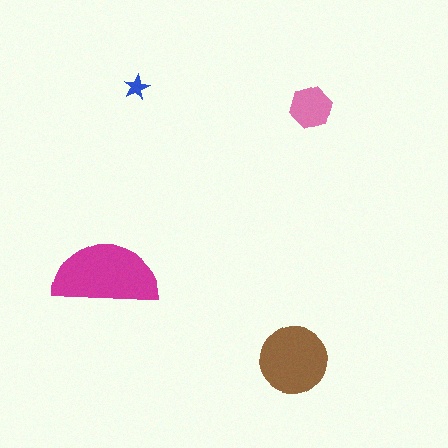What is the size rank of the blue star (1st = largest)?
4th.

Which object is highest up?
The blue star is topmost.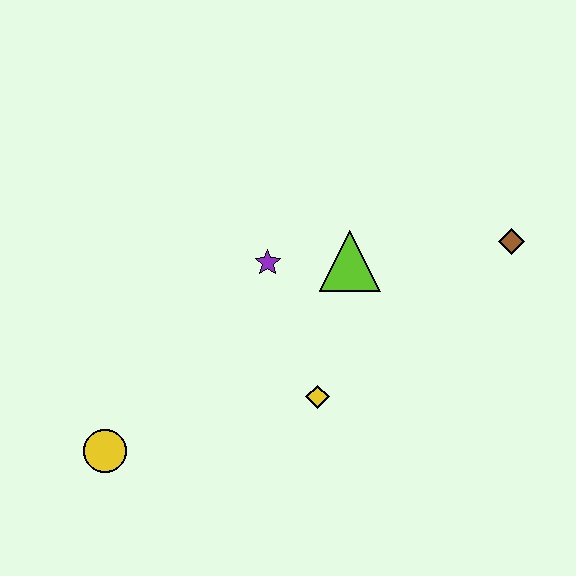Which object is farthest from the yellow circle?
The brown diamond is farthest from the yellow circle.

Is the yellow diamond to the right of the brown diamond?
No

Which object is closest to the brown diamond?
The lime triangle is closest to the brown diamond.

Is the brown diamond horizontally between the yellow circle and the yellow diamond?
No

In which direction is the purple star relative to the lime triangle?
The purple star is to the left of the lime triangle.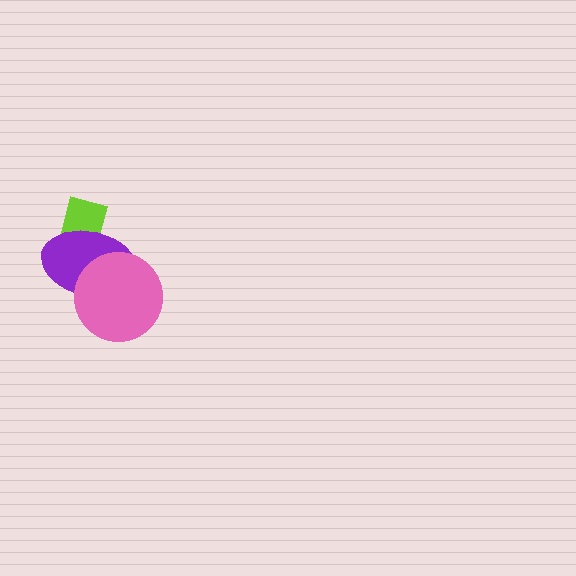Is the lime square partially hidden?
Yes, it is partially covered by another shape.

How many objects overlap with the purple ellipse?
2 objects overlap with the purple ellipse.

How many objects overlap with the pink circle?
1 object overlaps with the pink circle.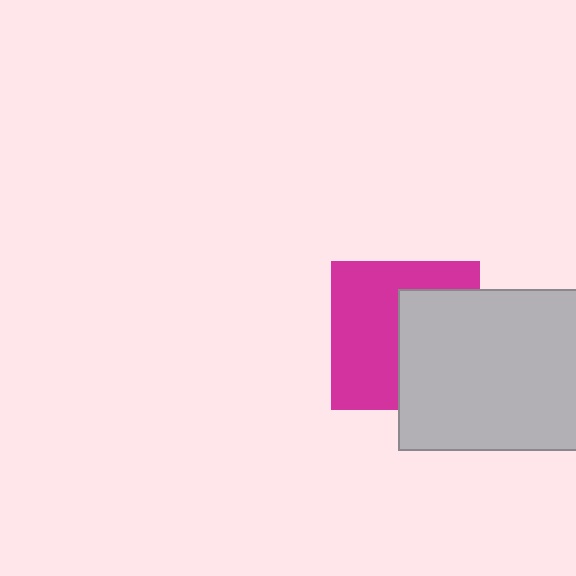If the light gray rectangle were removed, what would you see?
You would see the complete magenta square.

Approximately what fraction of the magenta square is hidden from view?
Roughly 45% of the magenta square is hidden behind the light gray rectangle.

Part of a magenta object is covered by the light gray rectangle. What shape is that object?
It is a square.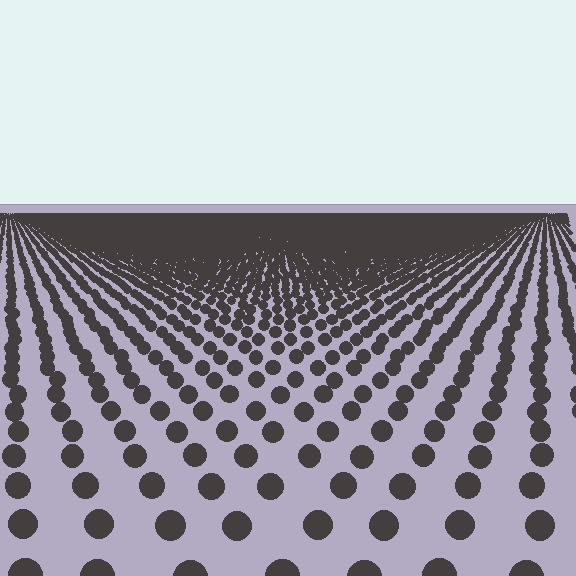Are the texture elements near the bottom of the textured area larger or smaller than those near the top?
Larger. Near the bottom, elements are closer to the viewer and appear at a bigger on-screen size.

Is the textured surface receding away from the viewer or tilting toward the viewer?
The surface is receding away from the viewer. Texture elements get smaller and denser toward the top.